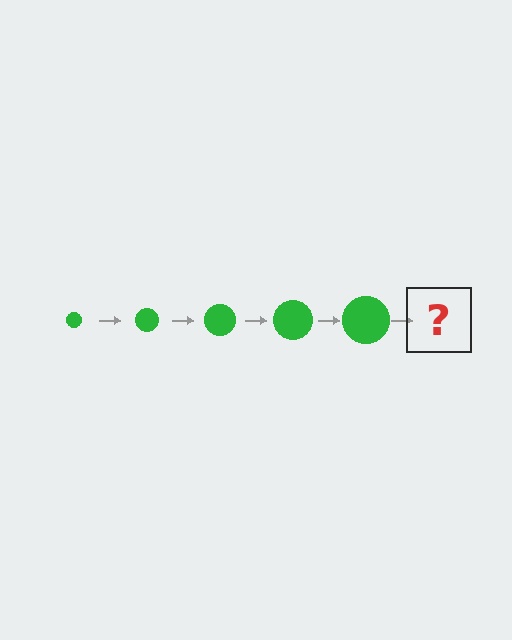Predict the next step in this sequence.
The next step is a green circle, larger than the previous one.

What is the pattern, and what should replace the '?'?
The pattern is that the circle gets progressively larger each step. The '?' should be a green circle, larger than the previous one.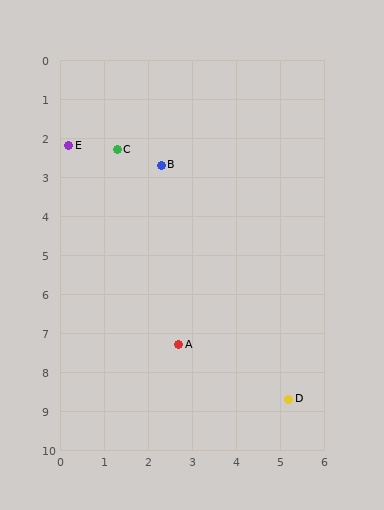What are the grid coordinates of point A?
Point A is at approximately (2.7, 7.3).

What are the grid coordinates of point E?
Point E is at approximately (0.2, 2.2).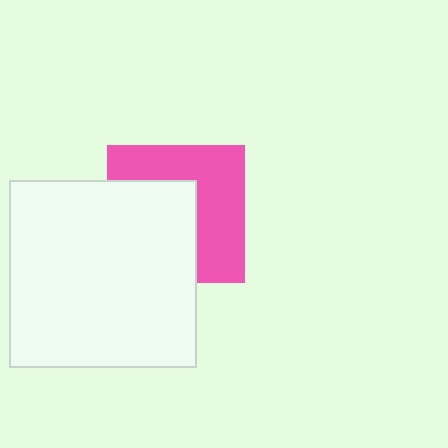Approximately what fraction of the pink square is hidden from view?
Roughly 49% of the pink square is hidden behind the white square.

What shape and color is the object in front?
The object in front is a white square.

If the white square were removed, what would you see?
You would see the complete pink square.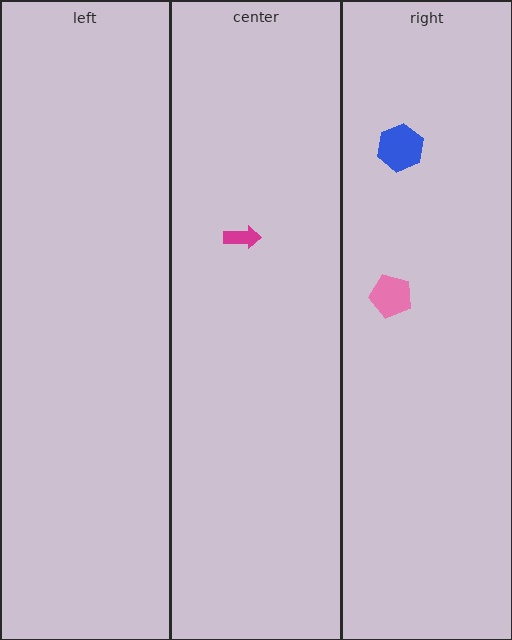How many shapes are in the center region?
1.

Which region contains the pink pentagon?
The right region.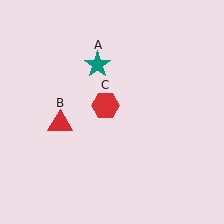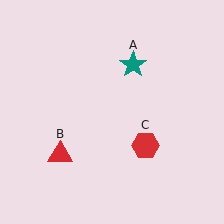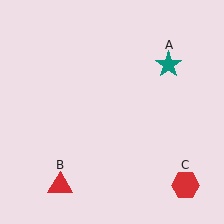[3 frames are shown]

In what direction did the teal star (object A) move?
The teal star (object A) moved right.